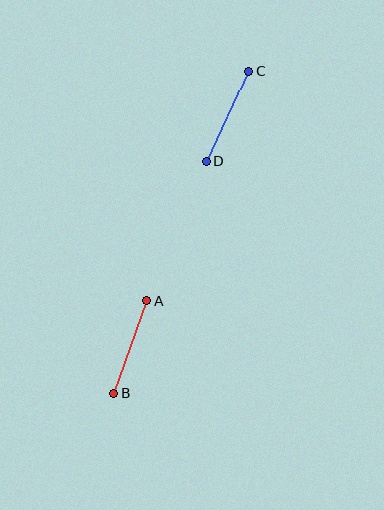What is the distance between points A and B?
The distance is approximately 98 pixels.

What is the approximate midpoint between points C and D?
The midpoint is at approximately (228, 116) pixels.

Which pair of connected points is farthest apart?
Points C and D are farthest apart.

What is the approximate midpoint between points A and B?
The midpoint is at approximately (130, 347) pixels.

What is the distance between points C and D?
The distance is approximately 99 pixels.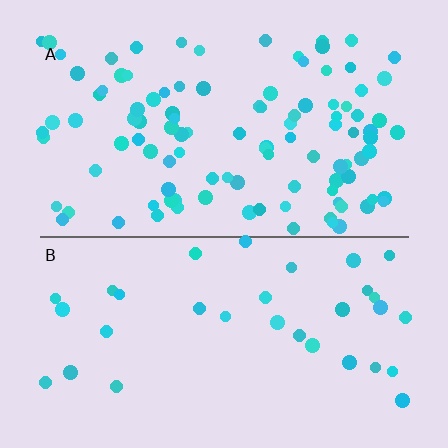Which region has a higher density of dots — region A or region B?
A (the top).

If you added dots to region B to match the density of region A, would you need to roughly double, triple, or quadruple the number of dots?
Approximately triple.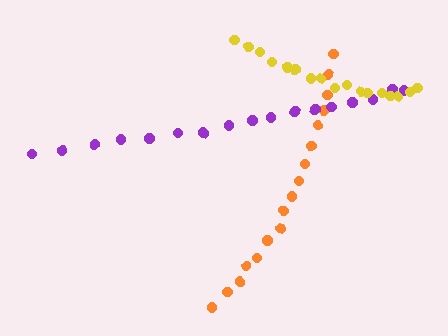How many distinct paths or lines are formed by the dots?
There are 3 distinct paths.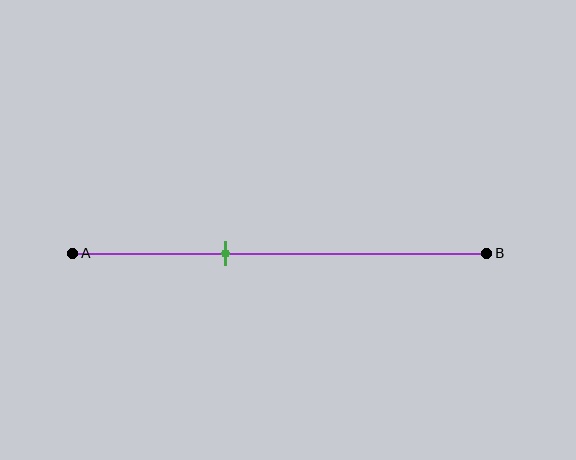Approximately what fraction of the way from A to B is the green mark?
The green mark is approximately 35% of the way from A to B.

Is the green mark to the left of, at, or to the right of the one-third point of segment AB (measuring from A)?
The green mark is to the right of the one-third point of segment AB.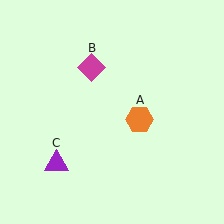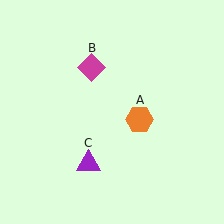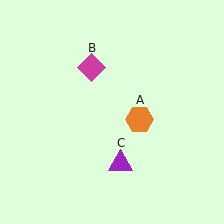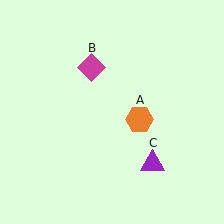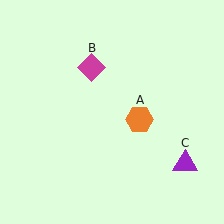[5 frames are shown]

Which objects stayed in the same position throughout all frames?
Orange hexagon (object A) and magenta diamond (object B) remained stationary.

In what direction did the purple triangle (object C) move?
The purple triangle (object C) moved right.